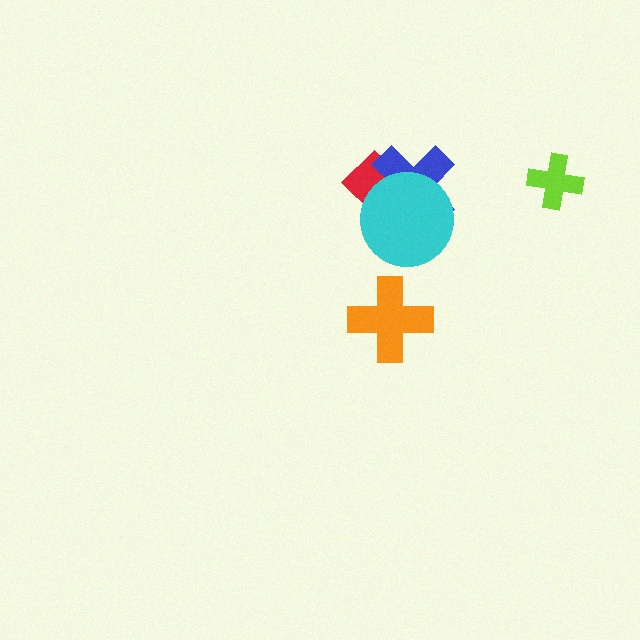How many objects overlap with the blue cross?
2 objects overlap with the blue cross.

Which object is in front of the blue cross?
The cyan circle is in front of the blue cross.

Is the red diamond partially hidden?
Yes, it is partially covered by another shape.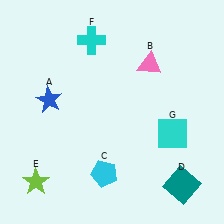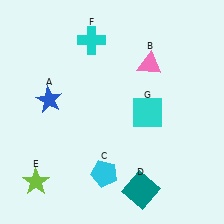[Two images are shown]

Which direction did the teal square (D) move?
The teal square (D) moved left.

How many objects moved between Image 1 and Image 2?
2 objects moved between the two images.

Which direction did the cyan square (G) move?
The cyan square (G) moved left.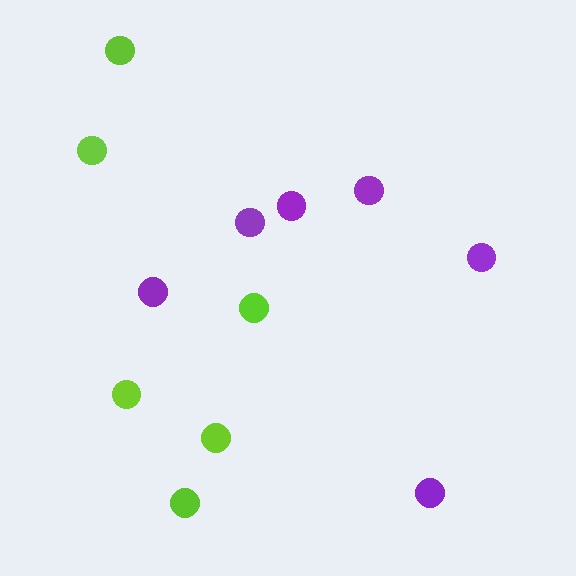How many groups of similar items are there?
There are 2 groups: one group of purple circles (6) and one group of lime circles (6).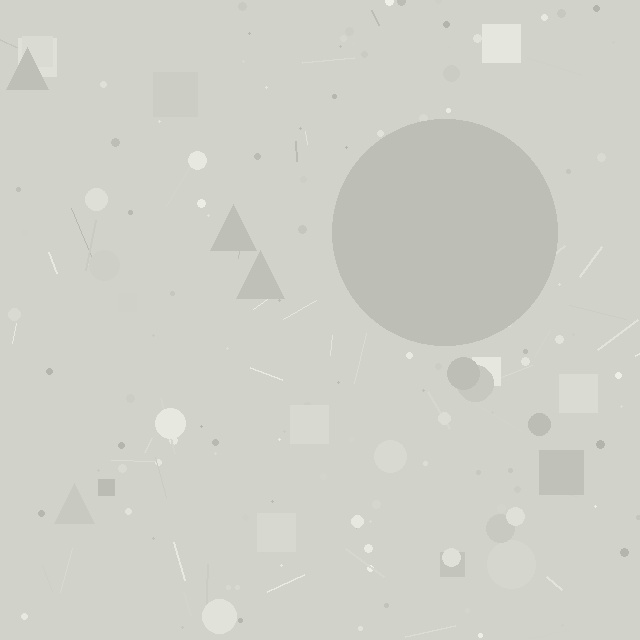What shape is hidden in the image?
A circle is hidden in the image.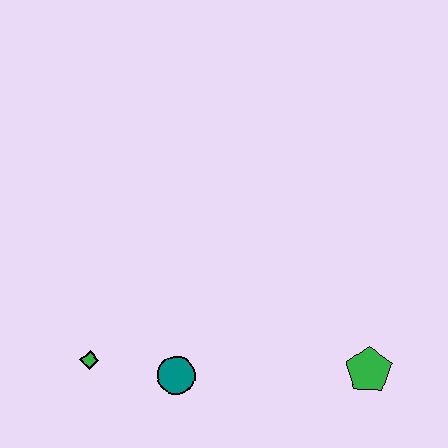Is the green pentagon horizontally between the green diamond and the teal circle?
No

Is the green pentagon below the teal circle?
No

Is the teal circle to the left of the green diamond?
No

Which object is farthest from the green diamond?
The green pentagon is farthest from the green diamond.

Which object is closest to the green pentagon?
The teal circle is closest to the green pentagon.